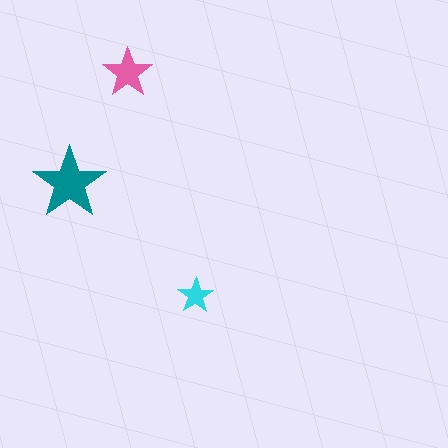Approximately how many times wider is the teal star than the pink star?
About 1.5 times wider.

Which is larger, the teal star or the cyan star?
The teal one.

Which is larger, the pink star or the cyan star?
The pink one.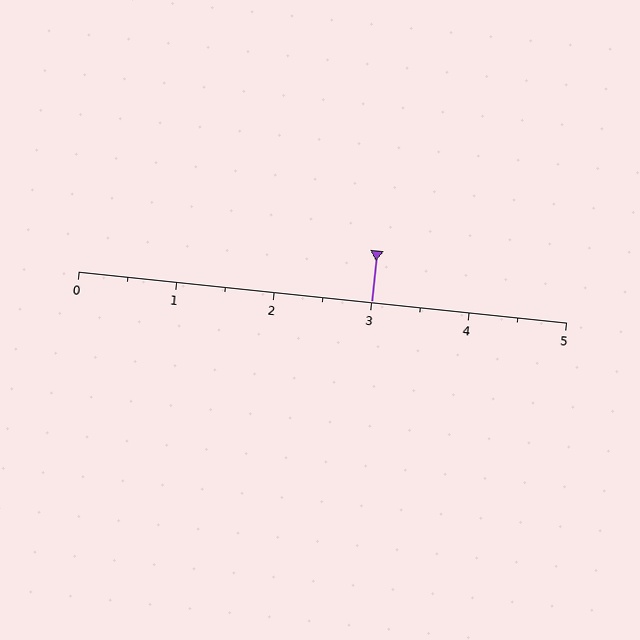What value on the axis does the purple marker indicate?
The marker indicates approximately 3.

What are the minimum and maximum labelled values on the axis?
The axis runs from 0 to 5.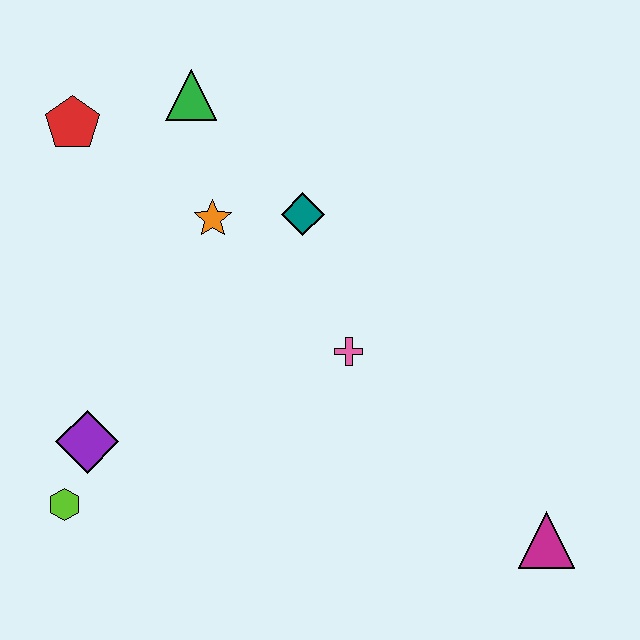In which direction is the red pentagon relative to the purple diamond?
The red pentagon is above the purple diamond.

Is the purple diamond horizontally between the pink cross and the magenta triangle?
No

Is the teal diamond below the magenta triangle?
No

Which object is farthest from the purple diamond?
The magenta triangle is farthest from the purple diamond.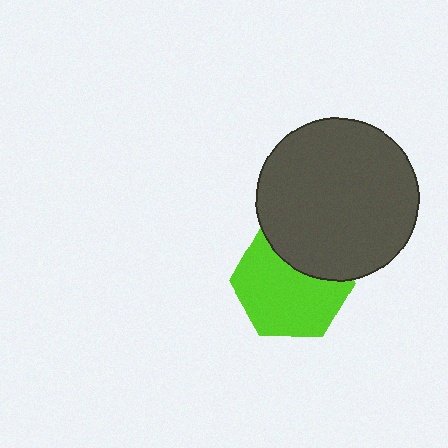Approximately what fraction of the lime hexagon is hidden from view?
Roughly 30% of the lime hexagon is hidden behind the dark gray circle.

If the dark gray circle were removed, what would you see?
You would see the complete lime hexagon.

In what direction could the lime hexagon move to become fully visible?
The lime hexagon could move down. That would shift it out from behind the dark gray circle entirely.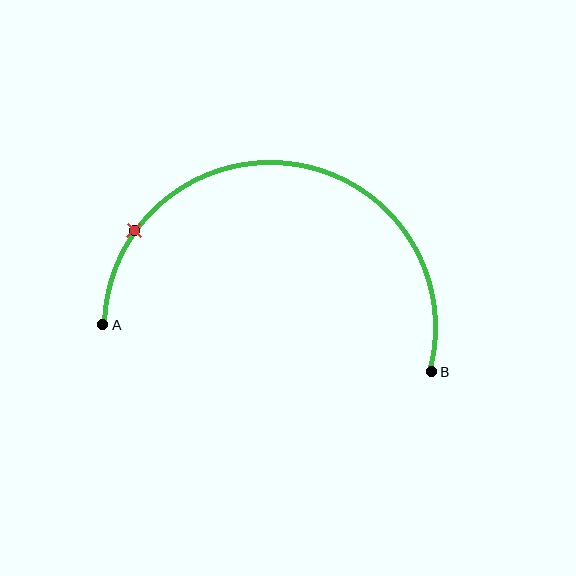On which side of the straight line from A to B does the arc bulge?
The arc bulges above the straight line connecting A and B.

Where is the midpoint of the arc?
The arc midpoint is the point on the curve farthest from the straight line joining A and B. It sits above that line.